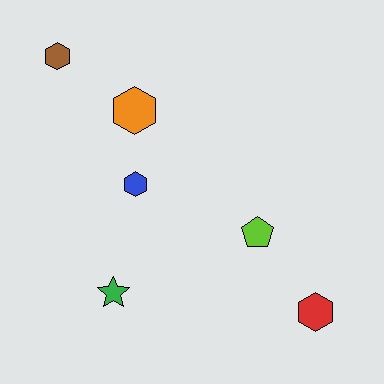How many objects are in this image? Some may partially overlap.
There are 6 objects.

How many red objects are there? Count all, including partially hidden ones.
There is 1 red object.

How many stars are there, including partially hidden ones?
There is 1 star.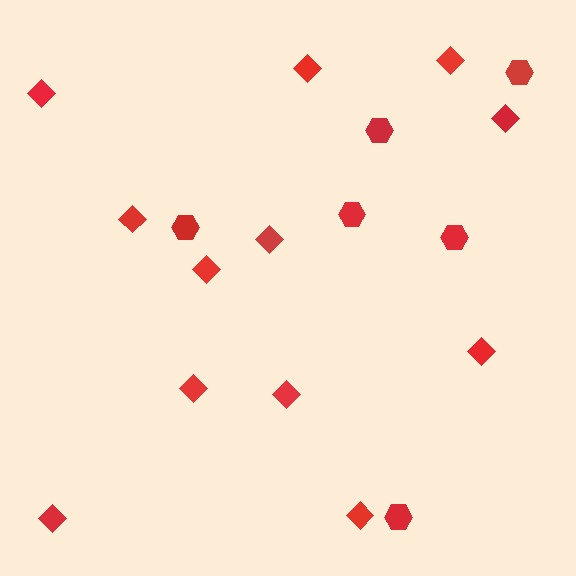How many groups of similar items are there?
There are 2 groups: one group of hexagons (6) and one group of diamonds (12).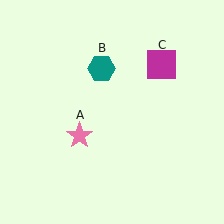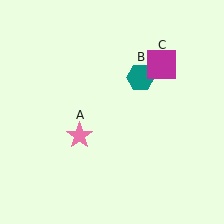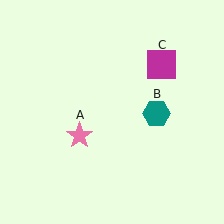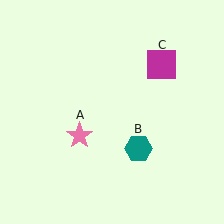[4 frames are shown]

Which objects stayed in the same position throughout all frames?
Pink star (object A) and magenta square (object C) remained stationary.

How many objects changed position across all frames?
1 object changed position: teal hexagon (object B).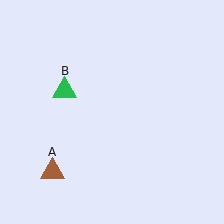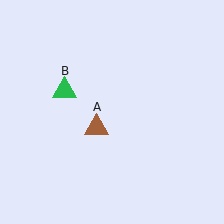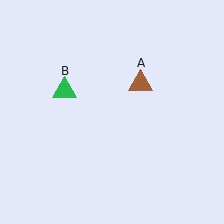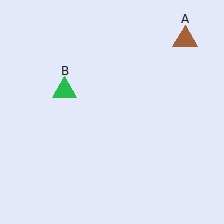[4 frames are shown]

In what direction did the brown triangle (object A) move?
The brown triangle (object A) moved up and to the right.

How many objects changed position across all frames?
1 object changed position: brown triangle (object A).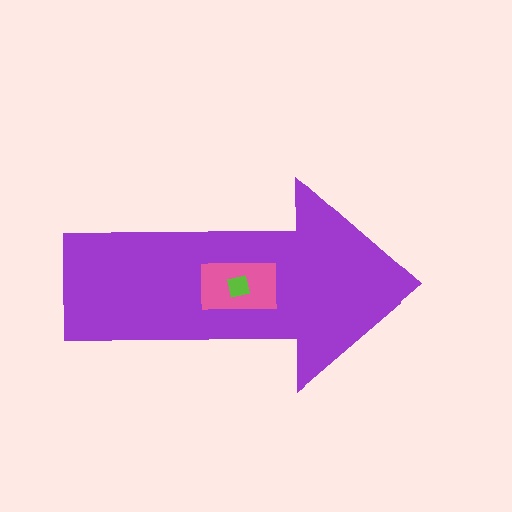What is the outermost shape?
The purple arrow.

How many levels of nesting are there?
3.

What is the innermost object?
The lime square.